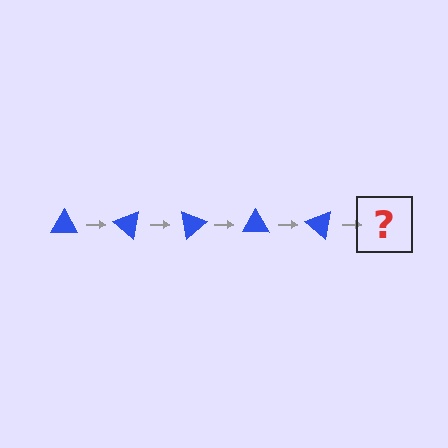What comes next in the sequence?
The next element should be a blue triangle rotated 200 degrees.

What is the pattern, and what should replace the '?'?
The pattern is that the triangle rotates 40 degrees each step. The '?' should be a blue triangle rotated 200 degrees.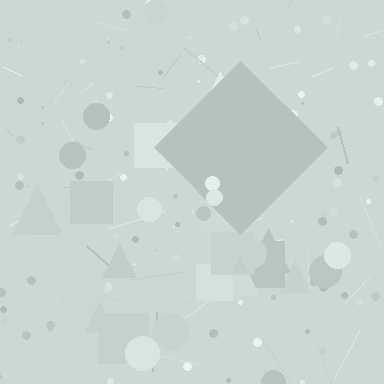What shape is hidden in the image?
A diamond is hidden in the image.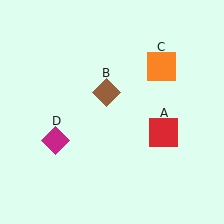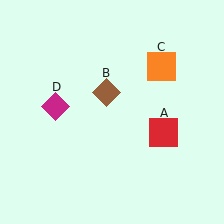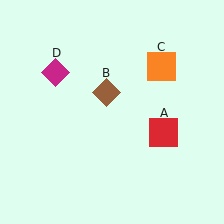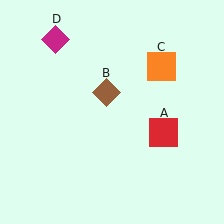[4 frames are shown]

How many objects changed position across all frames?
1 object changed position: magenta diamond (object D).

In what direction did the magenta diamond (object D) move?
The magenta diamond (object D) moved up.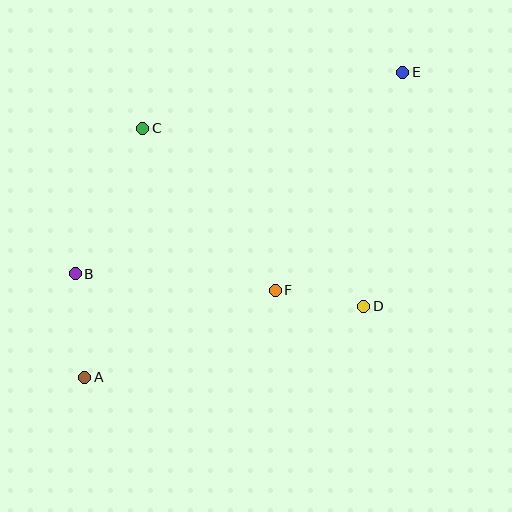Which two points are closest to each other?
Points D and F are closest to each other.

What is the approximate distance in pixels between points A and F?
The distance between A and F is approximately 209 pixels.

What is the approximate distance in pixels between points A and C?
The distance between A and C is approximately 256 pixels.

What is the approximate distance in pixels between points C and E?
The distance between C and E is approximately 266 pixels.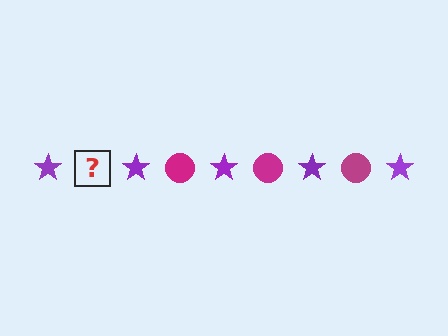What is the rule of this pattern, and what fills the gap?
The rule is that the pattern alternates between purple star and magenta circle. The gap should be filled with a magenta circle.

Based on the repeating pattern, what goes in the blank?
The blank should be a magenta circle.